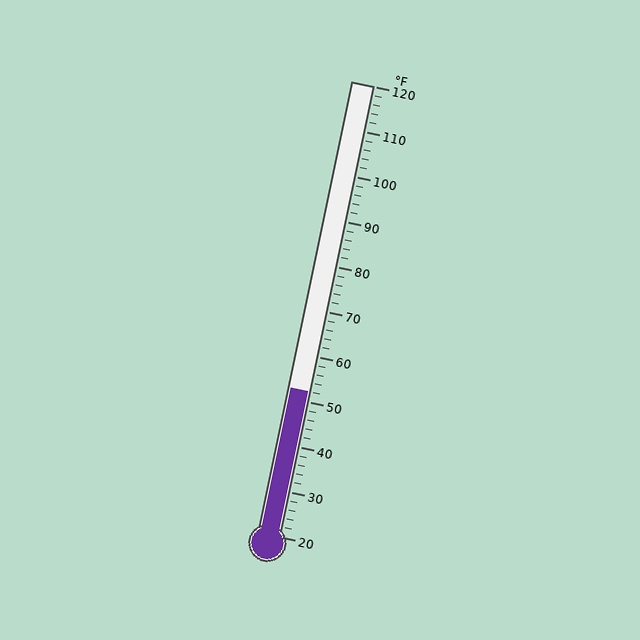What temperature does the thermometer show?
The thermometer shows approximately 52°F.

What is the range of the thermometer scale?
The thermometer scale ranges from 20°F to 120°F.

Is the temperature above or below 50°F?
The temperature is above 50°F.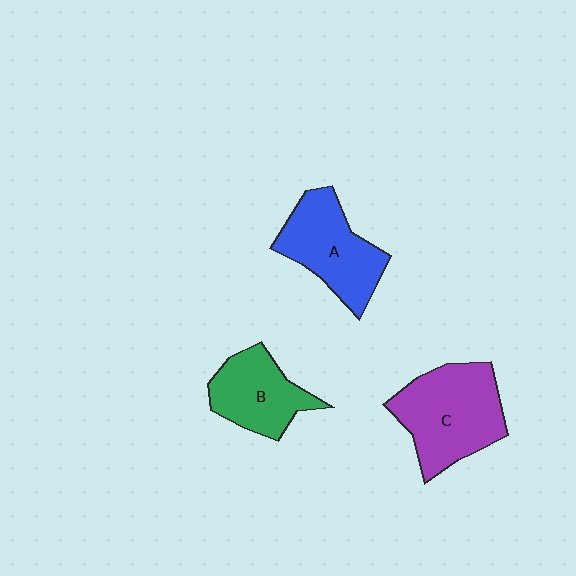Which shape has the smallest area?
Shape B (green).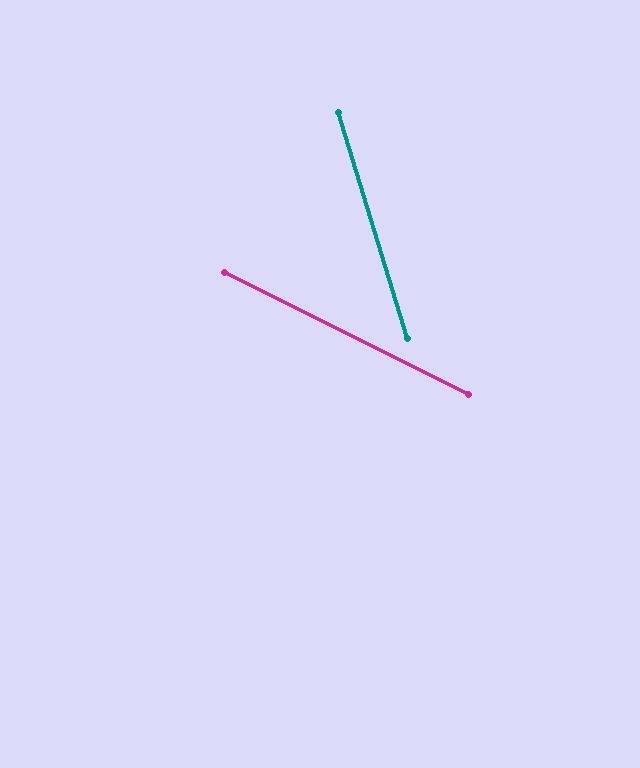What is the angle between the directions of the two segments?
Approximately 46 degrees.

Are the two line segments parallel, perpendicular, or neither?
Neither parallel nor perpendicular — they differ by about 46°.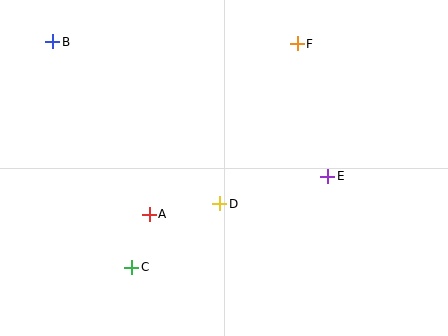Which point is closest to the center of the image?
Point D at (220, 204) is closest to the center.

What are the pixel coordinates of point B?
Point B is at (53, 42).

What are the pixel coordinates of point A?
Point A is at (149, 214).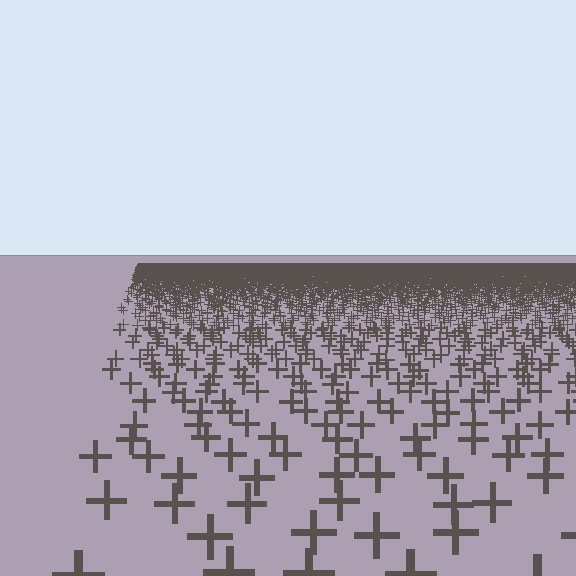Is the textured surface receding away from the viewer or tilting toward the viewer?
The surface is receding away from the viewer. Texture elements get smaller and denser toward the top.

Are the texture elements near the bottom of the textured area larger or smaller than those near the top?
Larger. Near the bottom, elements are closer to the viewer and appear at a bigger on-screen size.